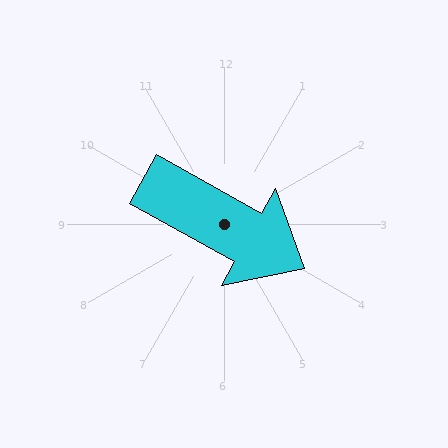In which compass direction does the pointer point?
Southeast.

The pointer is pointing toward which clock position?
Roughly 4 o'clock.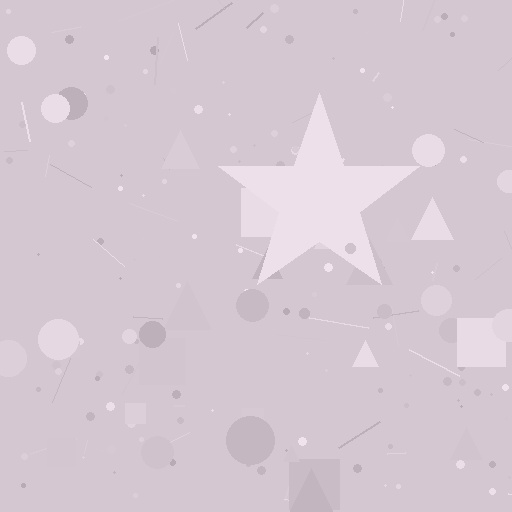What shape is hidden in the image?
A star is hidden in the image.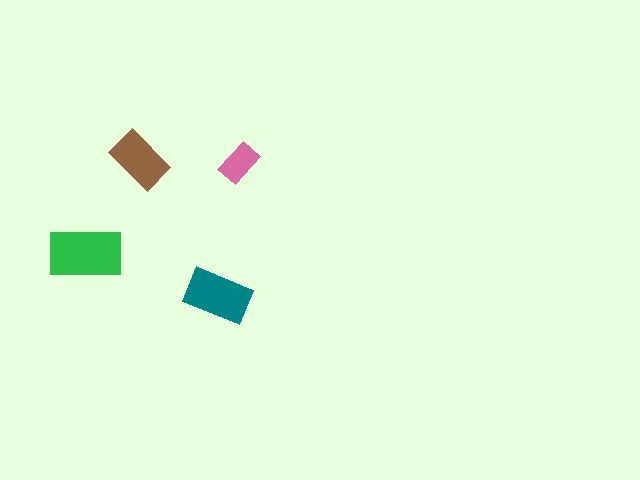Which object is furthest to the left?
The green rectangle is leftmost.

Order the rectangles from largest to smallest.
the green one, the teal one, the brown one, the pink one.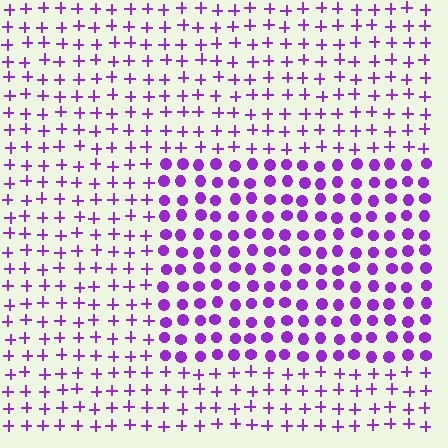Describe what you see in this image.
The image is filled with small purple elements arranged in a uniform grid. A rectangle-shaped region contains circles, while the surrounding area contains plus signs. The boundary is defined purely by the change in element shape.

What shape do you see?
I see a rectangle.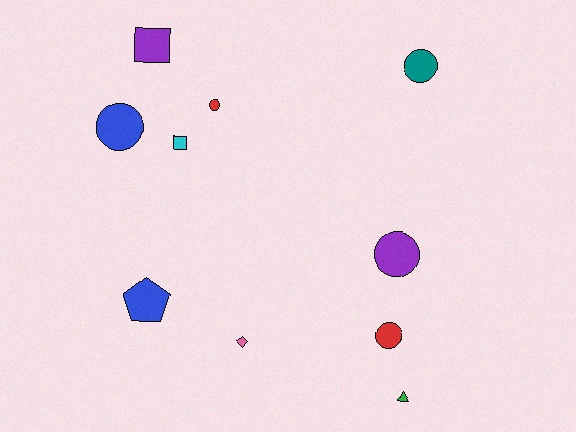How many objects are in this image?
There are 10 objects.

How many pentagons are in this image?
There is 1 pentagon.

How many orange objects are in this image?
There are no orange objects.